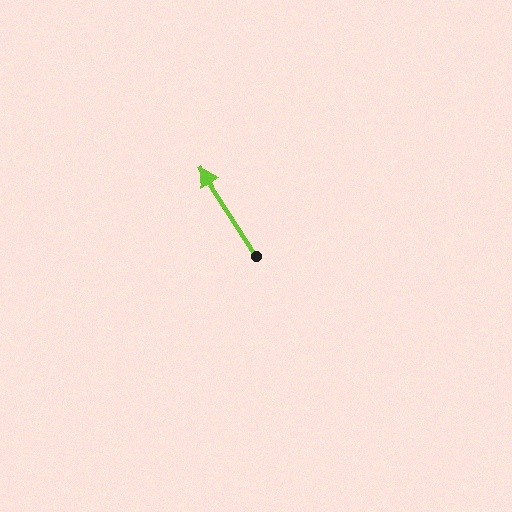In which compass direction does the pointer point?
Northwest.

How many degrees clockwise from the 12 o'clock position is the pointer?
Approximately 327 degrees.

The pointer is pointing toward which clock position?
Roughly 11 o'clock.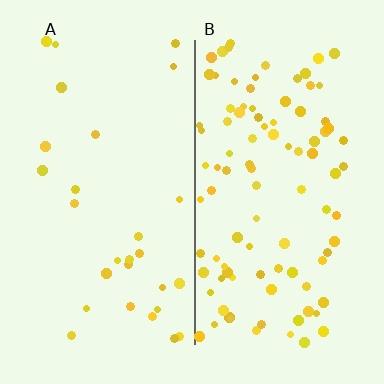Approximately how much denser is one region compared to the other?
Approximately 3.4× — region B over region A.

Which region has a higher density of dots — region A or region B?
B (the right).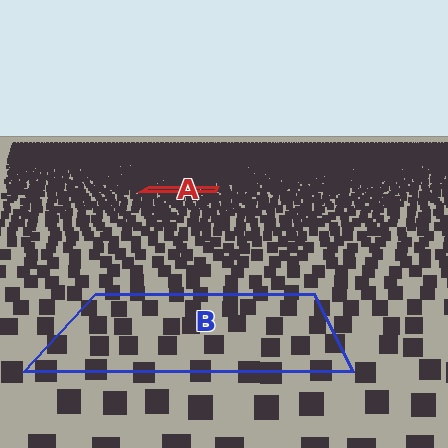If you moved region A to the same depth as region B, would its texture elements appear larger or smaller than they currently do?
They would appear larger. At a closer depth, the same texture elements are projected at a bigger on-screen size.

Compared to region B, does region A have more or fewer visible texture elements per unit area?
Region A has more texture elements per unit area — they are packed more densely because it is farther away.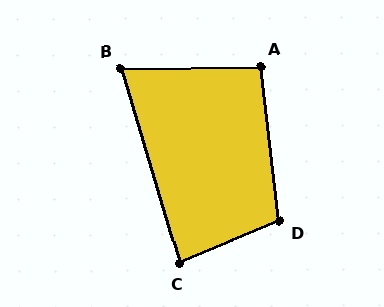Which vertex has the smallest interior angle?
B, at approximately 74 degrees.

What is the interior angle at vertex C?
Approximately 84 degrees (acute).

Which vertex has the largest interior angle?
D, at approximately 106 degrees.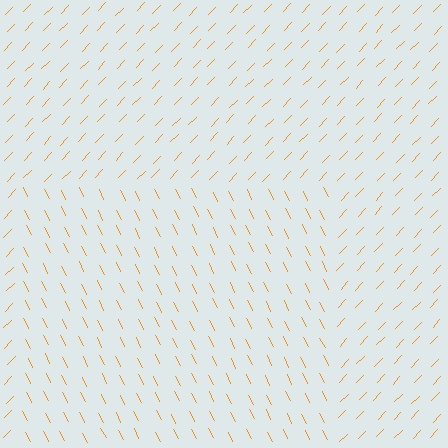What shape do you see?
I see a rectangle.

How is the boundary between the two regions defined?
The boundary is defined purely by a change in line orientation (approximately 70 degrees difference). All lines are the same color and thickness.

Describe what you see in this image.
The image is filled with small orange line segments. A rectangle region in the image has lines oriented differently from the surrounding lines, creating a visible texture boundary.